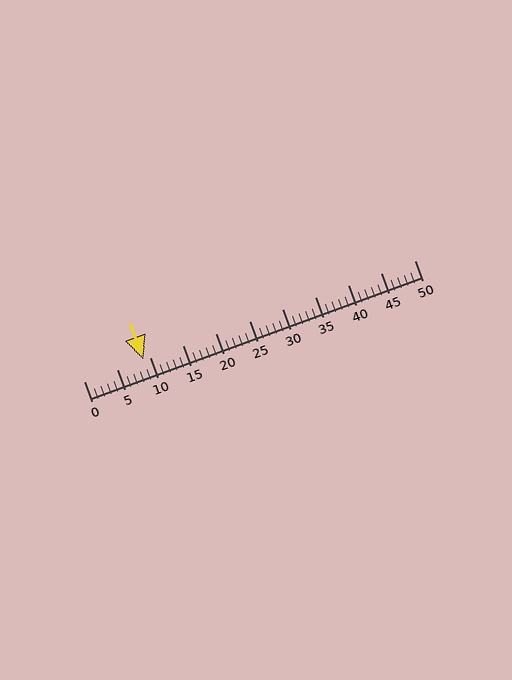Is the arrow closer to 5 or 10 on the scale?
The arrow is closer to 10.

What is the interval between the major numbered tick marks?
The major tick marks are spaced 5 units apart.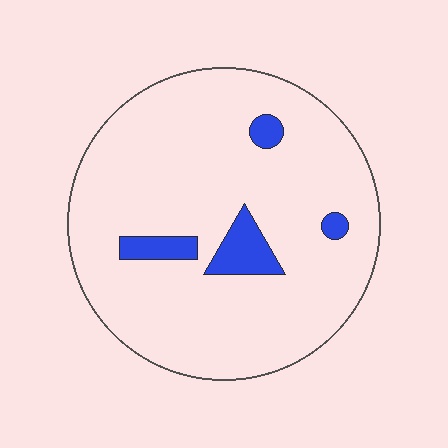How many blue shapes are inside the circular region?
4.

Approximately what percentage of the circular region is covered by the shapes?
Approximately 10%.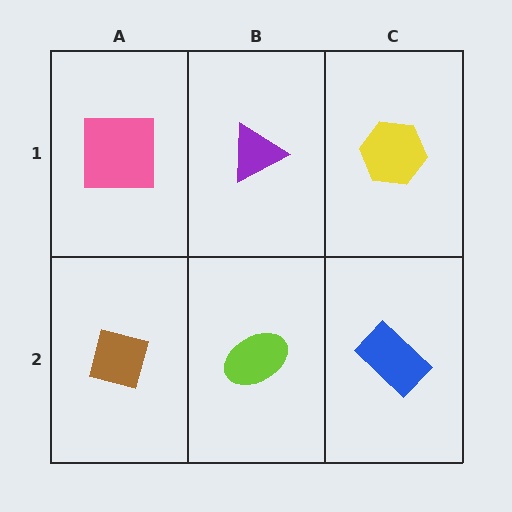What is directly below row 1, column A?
A brown square.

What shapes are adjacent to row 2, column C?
A yellow hexagon (row 1, column C), a lime ellipse (row 2, column B).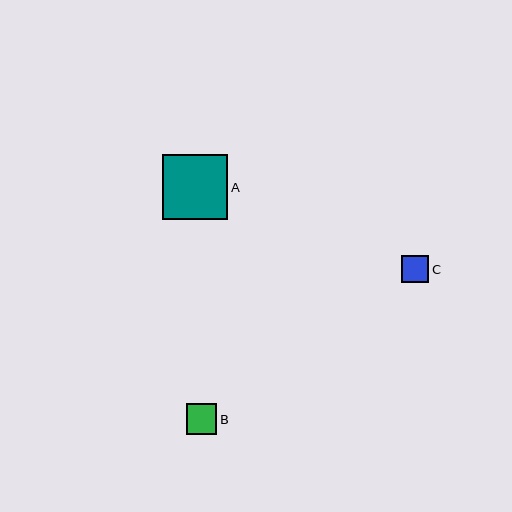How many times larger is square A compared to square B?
Square A is approximately 2.1 times the size of square B.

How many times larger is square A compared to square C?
Square A is approximately 2.4 times the size of square C.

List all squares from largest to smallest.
From largest to smallest: A, B, C.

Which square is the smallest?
Square C is the smallest with a size of approximately 27 pixels.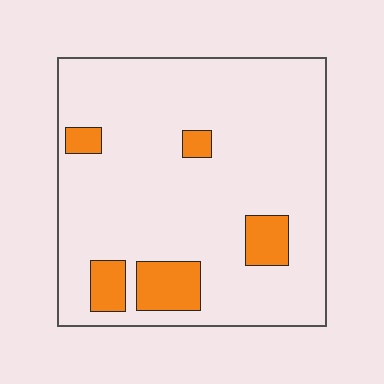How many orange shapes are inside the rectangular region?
5.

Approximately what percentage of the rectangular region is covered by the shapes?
Approximately 15%.